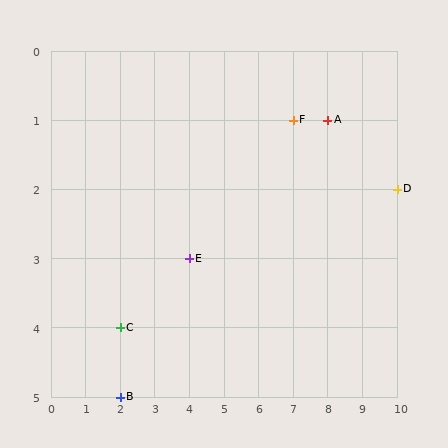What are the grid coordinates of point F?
Point F is at grid coordinates (7, 1).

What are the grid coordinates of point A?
Point A is at grid coordinates (8, 1).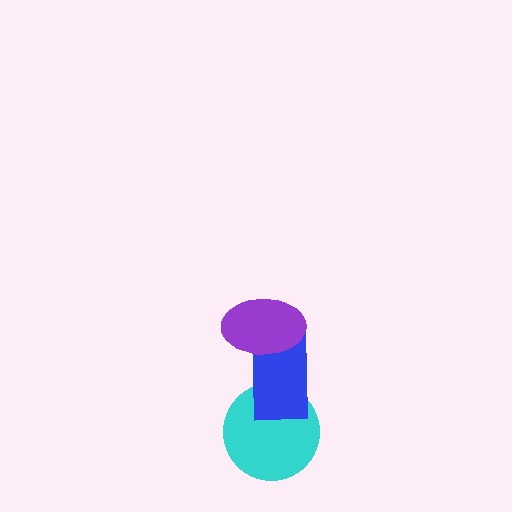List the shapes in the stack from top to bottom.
From top to bottom: the purple ellipse, the blue rectangle, the cyan circle.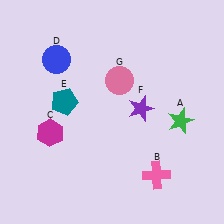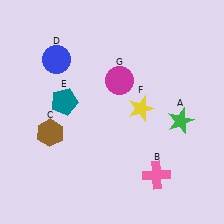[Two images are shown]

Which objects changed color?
C changed from magenta to brown. F changed from purple to yellow. G changed from pink to magenta.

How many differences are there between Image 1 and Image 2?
There are 3 differences between the two images.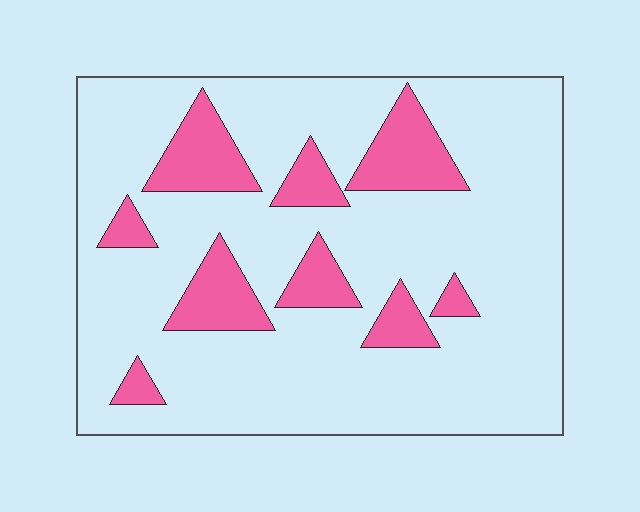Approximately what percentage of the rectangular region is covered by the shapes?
Approximately 20%.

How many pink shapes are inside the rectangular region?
9.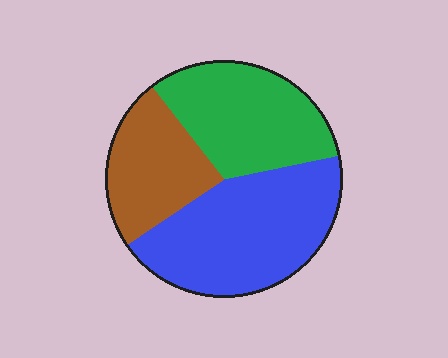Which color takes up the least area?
Brown, at roughly 25%.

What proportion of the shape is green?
Green covers around 30% of the shape.